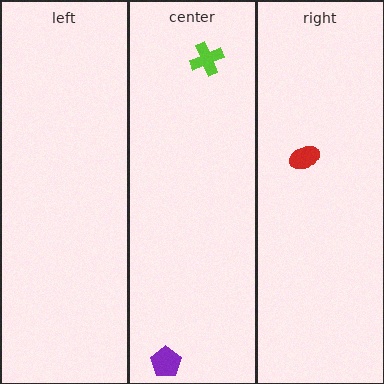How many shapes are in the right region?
1.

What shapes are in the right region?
The red ellipse.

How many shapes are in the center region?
2.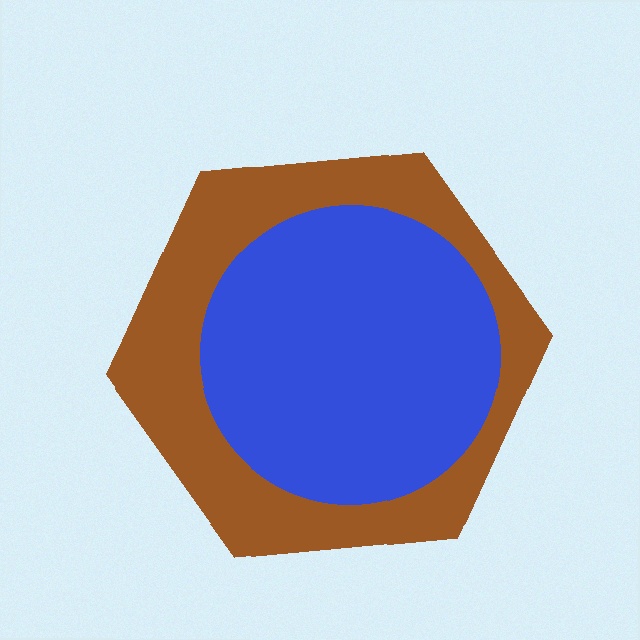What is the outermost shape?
The brown hexagon.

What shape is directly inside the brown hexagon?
The blue circle.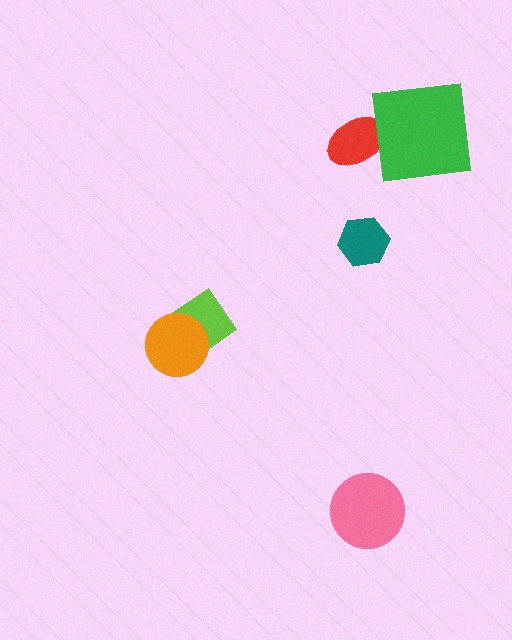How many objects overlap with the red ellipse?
1 object overlaps with the red ellipse.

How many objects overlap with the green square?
1 object overlaps with the green square.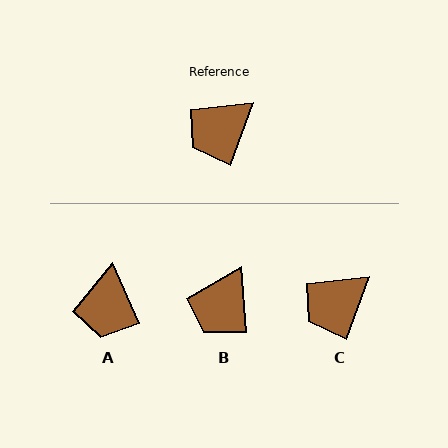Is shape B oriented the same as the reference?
No, it is off by about 24 degrees.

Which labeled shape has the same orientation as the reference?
C.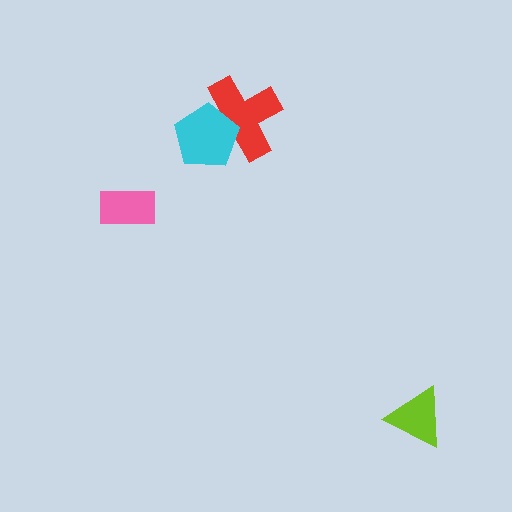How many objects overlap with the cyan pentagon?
1 object overlaps with the cyan pentagon.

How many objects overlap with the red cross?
1 object overlaps with the red cross.